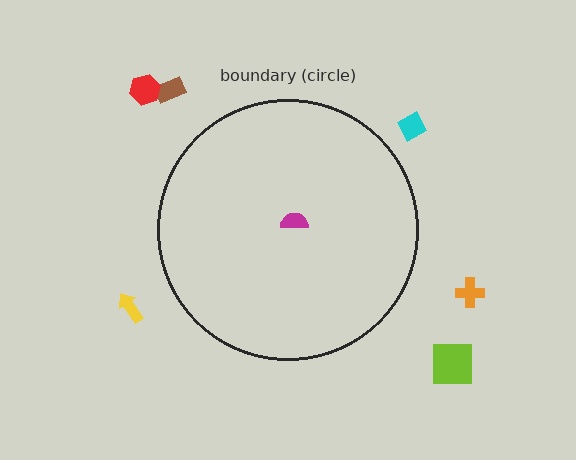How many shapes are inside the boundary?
1 inside, 6 outside.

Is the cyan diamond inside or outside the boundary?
Outside.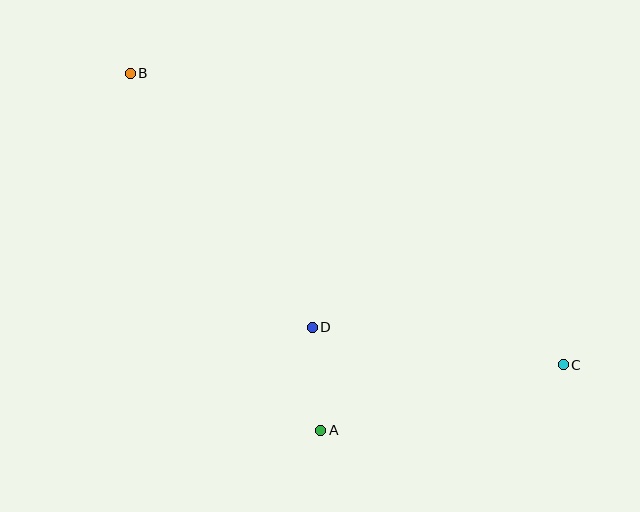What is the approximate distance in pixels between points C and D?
The distance between C and D is approximately 254 pixels.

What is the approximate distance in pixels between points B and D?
The distance between B and D is approximately 313 pixels.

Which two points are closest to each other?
Points A and D are closest to each other.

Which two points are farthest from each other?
Points B and C are farthest from each other.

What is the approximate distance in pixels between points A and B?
The distance between A and B is approximately 405 pixels.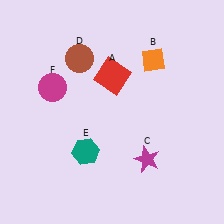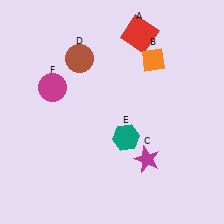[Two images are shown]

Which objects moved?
The objects that moved are: the red square (A), the teal hexagon (E).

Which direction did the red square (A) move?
The red square (A) moved up.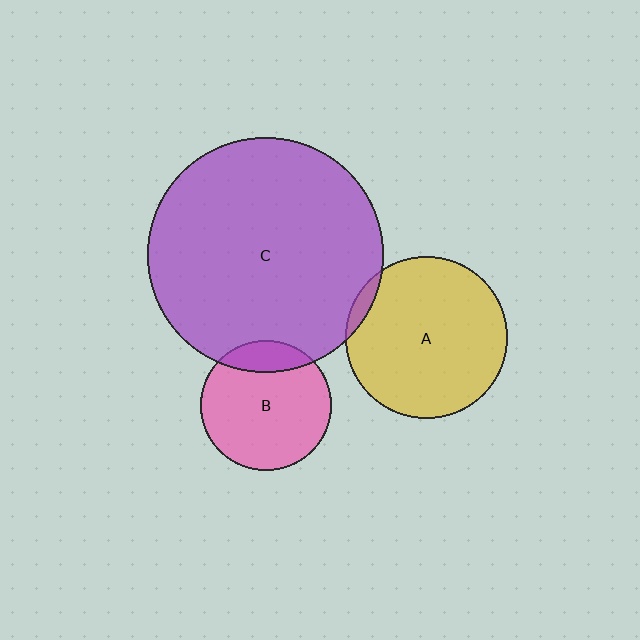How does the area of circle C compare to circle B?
Approximately 3.3 times.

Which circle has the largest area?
Circle C (purple).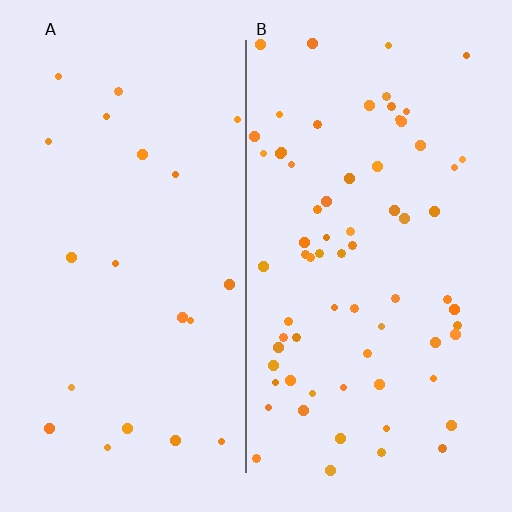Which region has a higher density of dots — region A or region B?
B (the right).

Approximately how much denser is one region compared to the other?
Approximately 3.3× — region B over region A.